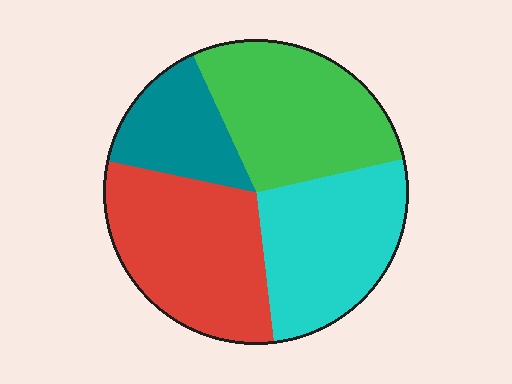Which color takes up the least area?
Teal, at roughly 15%.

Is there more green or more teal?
Green.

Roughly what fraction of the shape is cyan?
Cyan covers around 25% of the shape.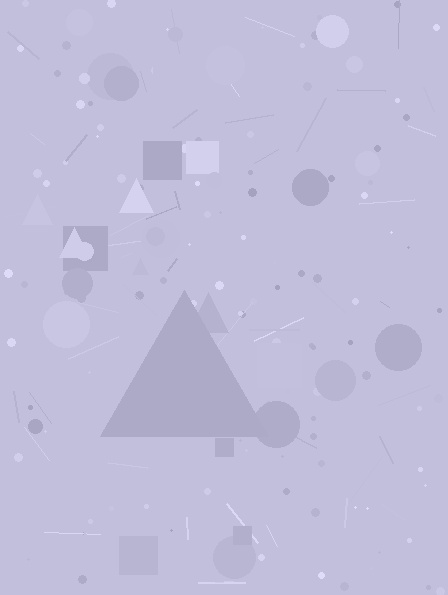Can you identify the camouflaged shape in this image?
The camouflaged shape is a triangle.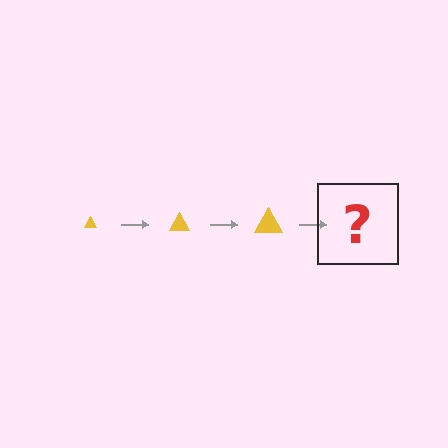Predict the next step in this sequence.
The next step is a yellow triangle, larger than the previous one.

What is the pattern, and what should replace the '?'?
The pattern is that the triangle gets progressively larger each step. The '?' should be a yellow triangle, larger than the previous one.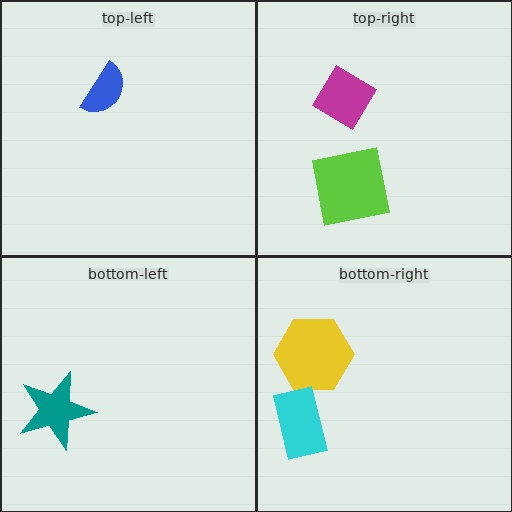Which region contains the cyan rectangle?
The bottom-right region.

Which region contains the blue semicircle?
The top-left region.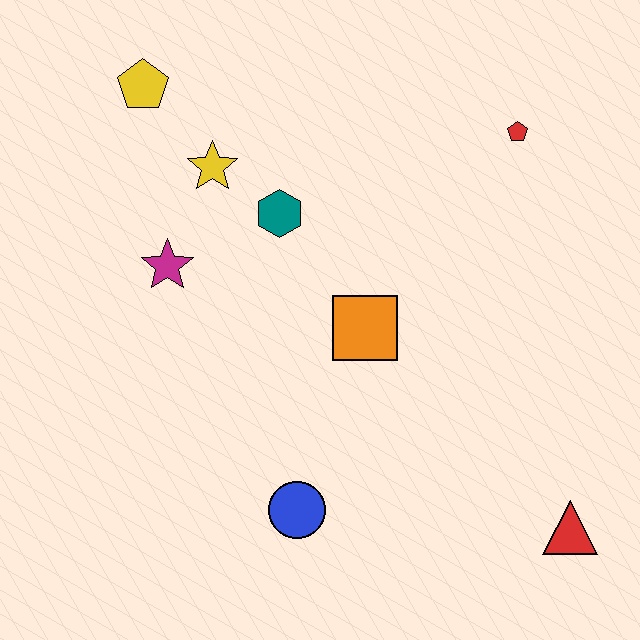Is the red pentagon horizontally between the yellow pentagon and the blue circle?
No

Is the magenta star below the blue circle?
No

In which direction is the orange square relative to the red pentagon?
The orange square is below the red pentagon.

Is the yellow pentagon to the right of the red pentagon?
No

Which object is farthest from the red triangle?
The yellow pentagon is farthest from the red triangle.